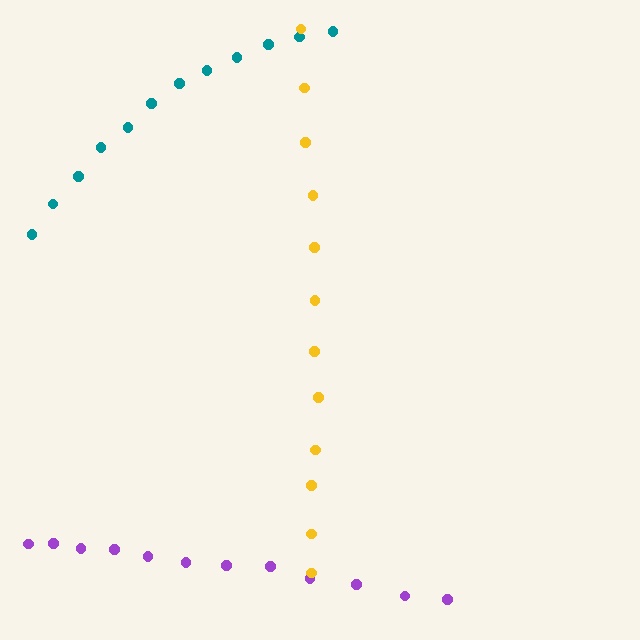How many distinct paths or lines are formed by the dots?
There are 3 distinct paths.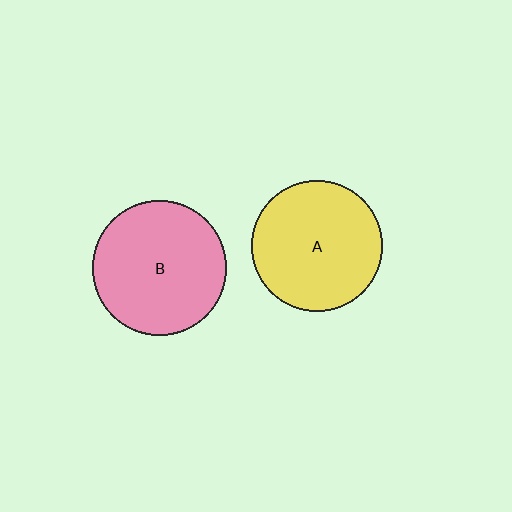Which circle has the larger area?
Circle B (pink).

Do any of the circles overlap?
No, none of the circles overlap.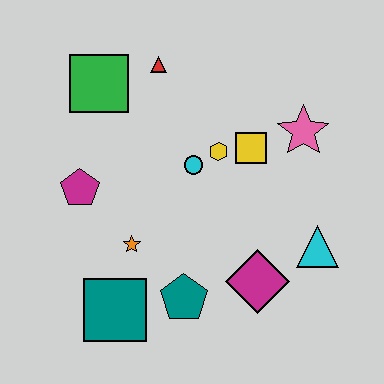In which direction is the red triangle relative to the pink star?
The red triangle is to the left of the pink star.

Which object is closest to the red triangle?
The green square is closest to the red triangle.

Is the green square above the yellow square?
Yes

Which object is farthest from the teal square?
The pink star is farthest from the teal square.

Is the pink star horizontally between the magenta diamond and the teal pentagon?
No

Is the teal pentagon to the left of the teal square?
No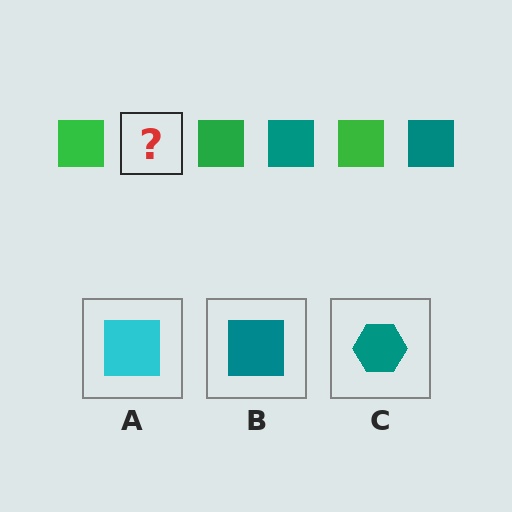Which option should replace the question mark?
Option B.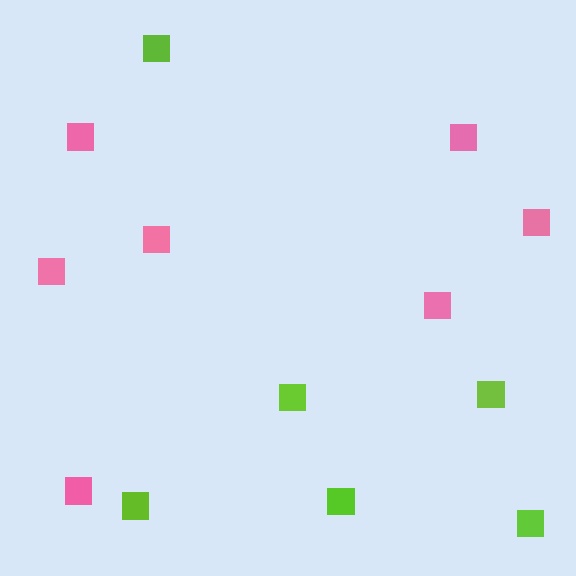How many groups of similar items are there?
There are 2 groups: one group of lime squares (6) and one group of pink squares (7).